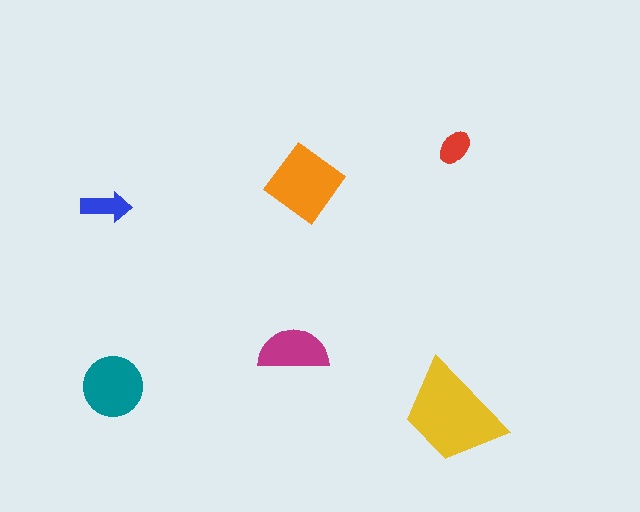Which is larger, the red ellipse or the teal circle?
The teal circle.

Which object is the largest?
The yellow trapezoid.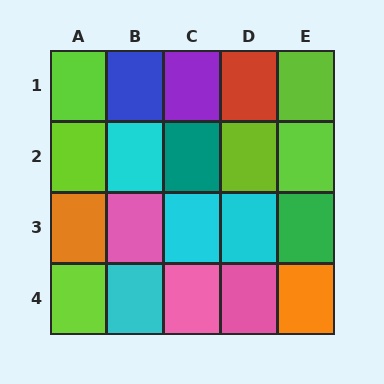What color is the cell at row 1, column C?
Purple.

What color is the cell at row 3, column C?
Cyan.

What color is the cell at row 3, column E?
Green.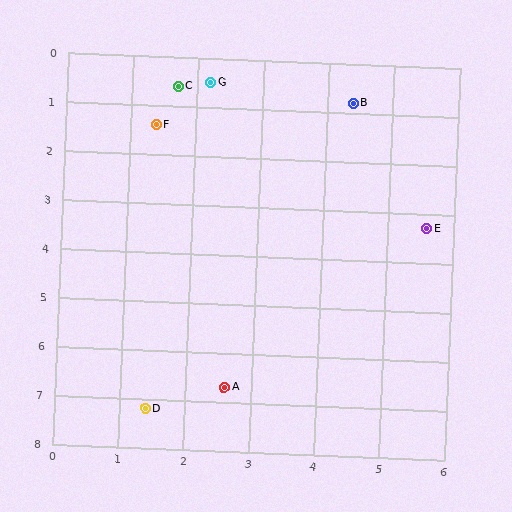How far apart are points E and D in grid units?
Points E and D are about 5.7 grid units apart.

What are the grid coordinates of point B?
Point B is at approximately (4.4, 0.8).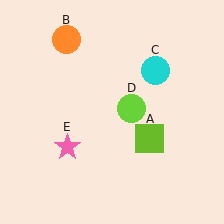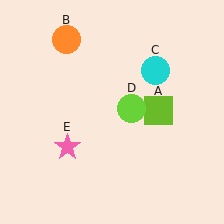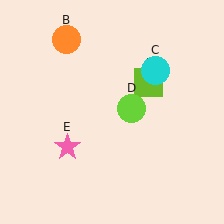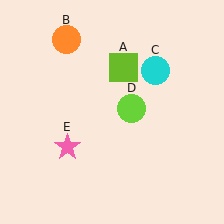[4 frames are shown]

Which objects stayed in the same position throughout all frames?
Orange circle (object B) and cyan circle (object C) and lime circle (object D) and pink star (object E) remained stationary.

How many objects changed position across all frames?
1 object changed position: lime square (object A).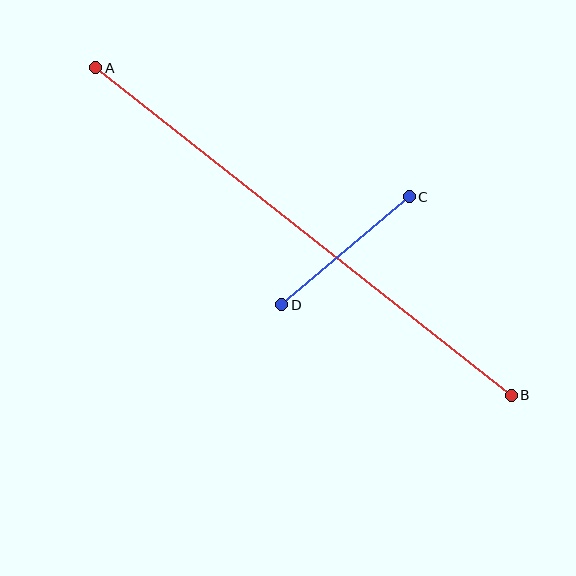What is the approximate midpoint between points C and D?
The midpoint is at approximately (346, 251) pixels.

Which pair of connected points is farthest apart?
Points A and B are farthest apart.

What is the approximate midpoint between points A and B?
The midpoint is at approximately (304, 232) pixels.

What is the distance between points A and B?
The distance is approximately 529 pixels.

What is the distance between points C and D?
The distance is approximately 167 pixels.